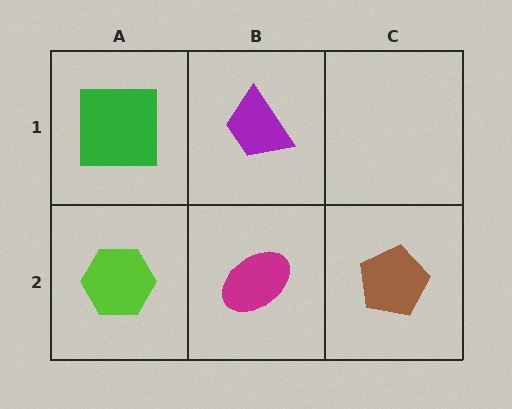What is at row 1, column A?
A green square.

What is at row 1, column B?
A purple trapezoid.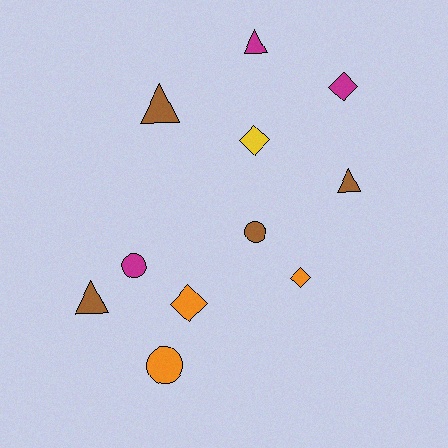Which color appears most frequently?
Brown, with 4 objects.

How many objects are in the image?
There are 11 objects.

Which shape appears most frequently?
Triangle, with 4 objects.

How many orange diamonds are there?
There are 2 orange diamonds.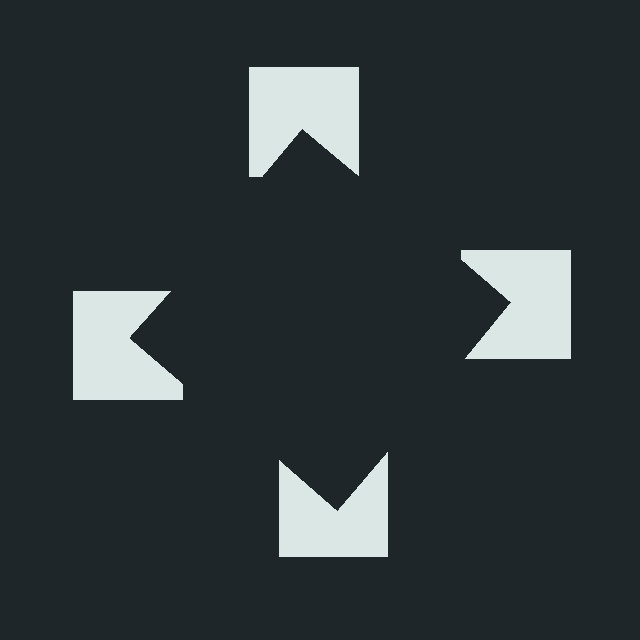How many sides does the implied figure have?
4 sides.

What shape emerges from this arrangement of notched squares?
An illusory square — its edges are inferred from the aligned wedge cuts in the notched squares, not physically drawn.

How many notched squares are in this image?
There are 4 — one at each vertex of the illusory square.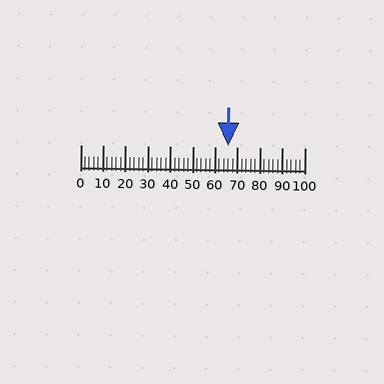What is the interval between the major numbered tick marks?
The major tick marks are spaced 10 units apart.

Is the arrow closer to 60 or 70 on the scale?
The arrow is closer to 70.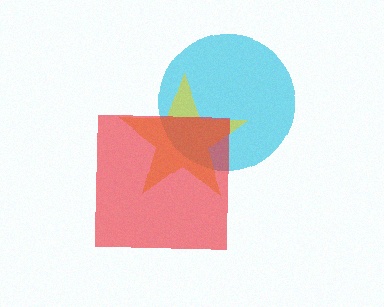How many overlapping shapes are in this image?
There are 3 overlapping shapes in the image.